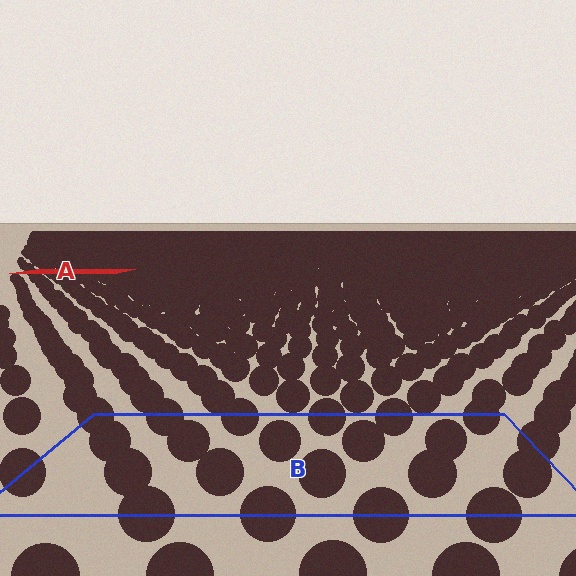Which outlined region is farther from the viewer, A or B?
Region A is farther from the viewer — the texture elements inside it appear smaller and more densely packed.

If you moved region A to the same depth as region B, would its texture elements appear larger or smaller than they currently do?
They would appear larger. At a closer depth, the same texture elements are projected at a bigger on-screen size.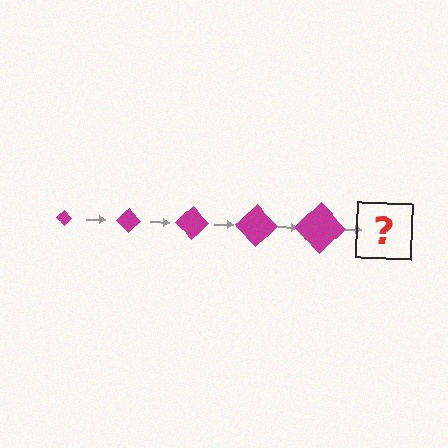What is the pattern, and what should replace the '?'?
The pattern is that the diamond gets progressively larger each step. The '?' should be a magenta diamond, larger than the previous one.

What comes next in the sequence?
The next element should be a magenta diamond, larger than the previous one.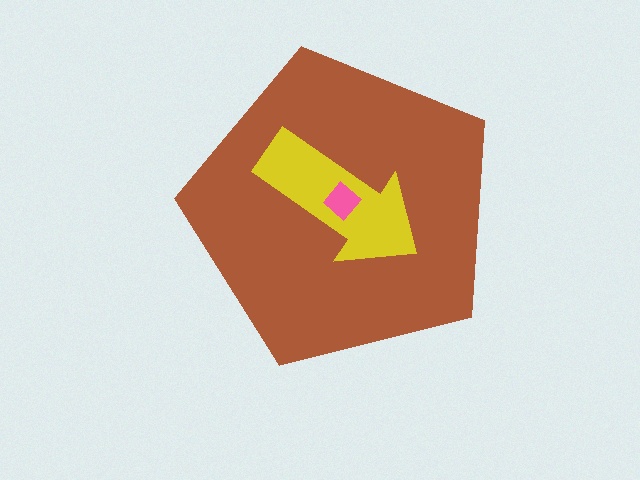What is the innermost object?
The pink diamond.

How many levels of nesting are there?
3.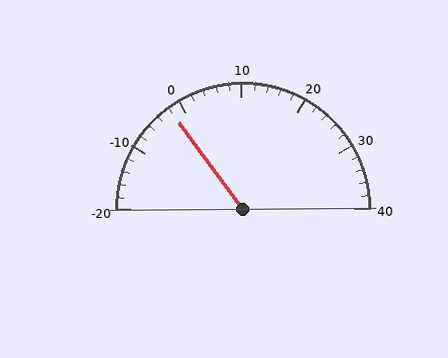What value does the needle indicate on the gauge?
The needle indicates approximately -2.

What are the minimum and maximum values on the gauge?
The gauge ranges from -20 to 40.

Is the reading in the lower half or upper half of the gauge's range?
The reading is in the lower half of the range (-20 to 40).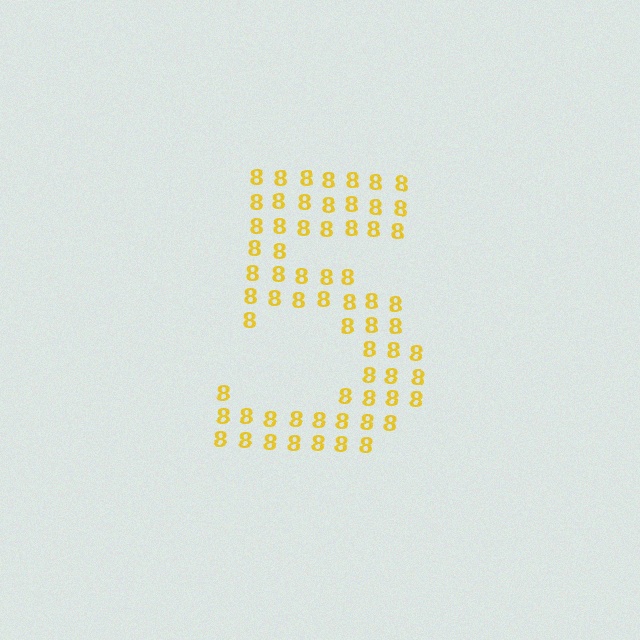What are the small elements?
The small elements are digit 8's.